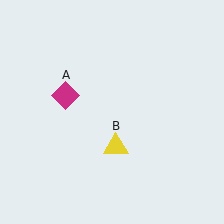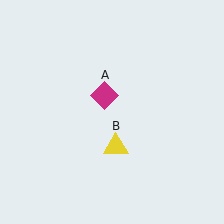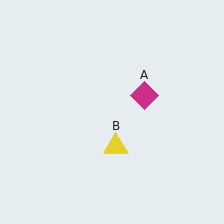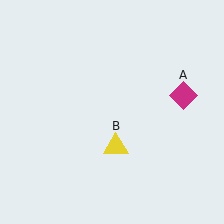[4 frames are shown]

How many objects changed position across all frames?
1 object changed position: magenta diamond (object A).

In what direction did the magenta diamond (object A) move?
The magenta diamond (object A) moved right.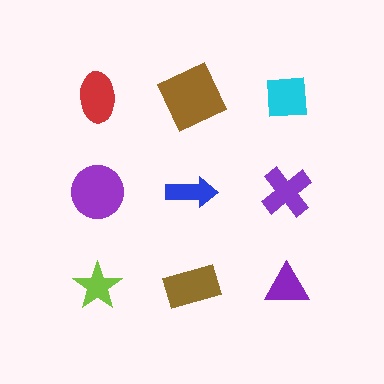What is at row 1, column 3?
A cyan square.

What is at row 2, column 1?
A purple circle.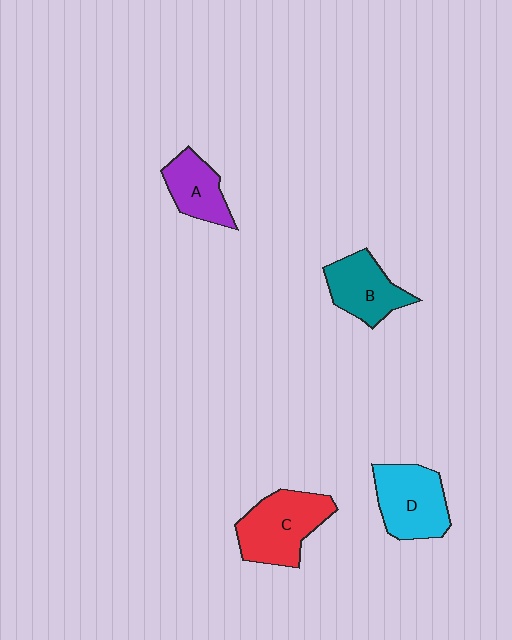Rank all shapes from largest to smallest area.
From largest to smallest: C (red), D (cyan), B (teal), A (purple).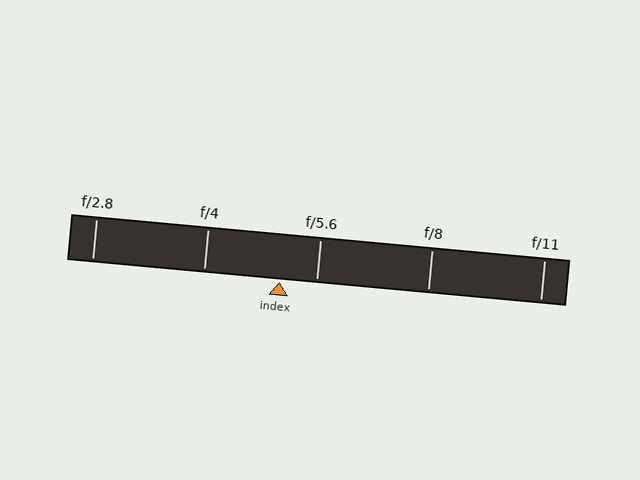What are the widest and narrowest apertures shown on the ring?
The widest aperture shown is f/2.8 and the narrowest is f/11.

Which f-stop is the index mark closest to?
The index mark is closest to f/5.6.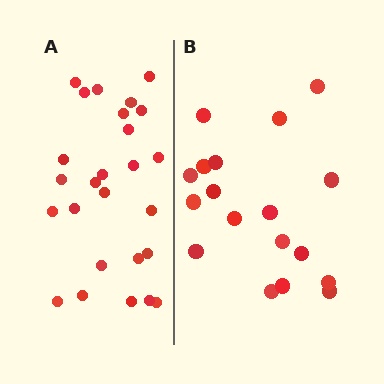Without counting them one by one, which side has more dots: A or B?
Region A (the left region) has more dots.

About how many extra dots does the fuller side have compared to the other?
Region A has roughly 8 or so more dots than region B.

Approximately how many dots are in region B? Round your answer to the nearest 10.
About 20 dots. (The exact count is 18, which rounds to 20.)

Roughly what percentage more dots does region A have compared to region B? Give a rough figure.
About 45% more.